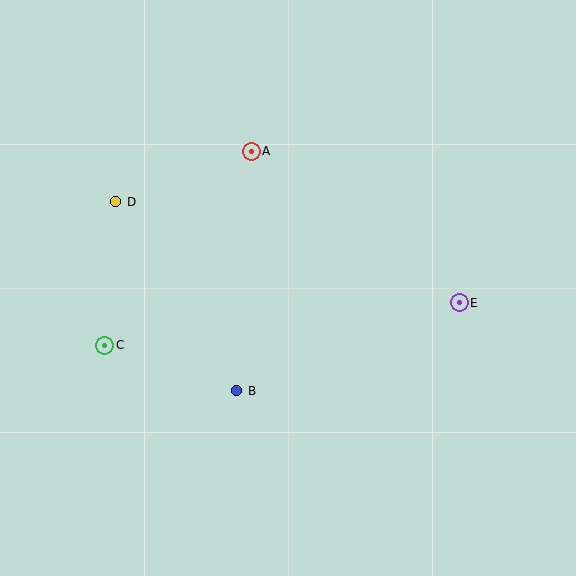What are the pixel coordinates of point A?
Point A is at (251, 151).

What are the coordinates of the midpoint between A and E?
The midpoint between A and E is at (355, 227).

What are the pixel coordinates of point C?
Point C is at (105, 345).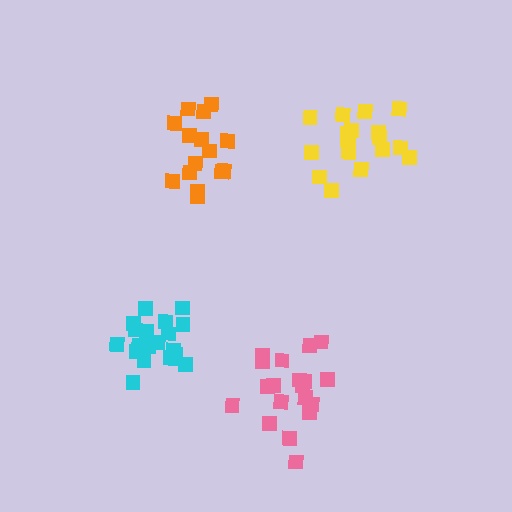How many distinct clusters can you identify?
There are 4 distinct clusters.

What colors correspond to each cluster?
The clusters are colored: pink, cyan, orange, yellow.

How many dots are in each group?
Group 1: 19 dots, Group 2: 19 dots, Group 3: 15 dots, Group 4: 19 dots (72 total).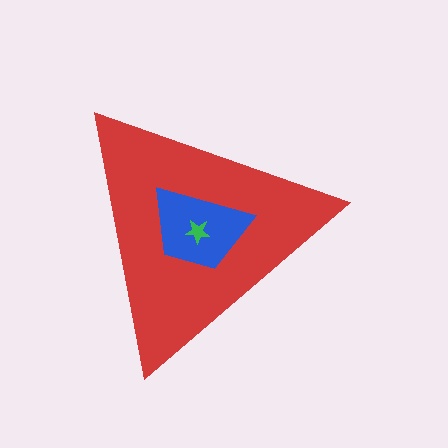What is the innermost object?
The green star.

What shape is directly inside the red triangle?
The blue trapezoid.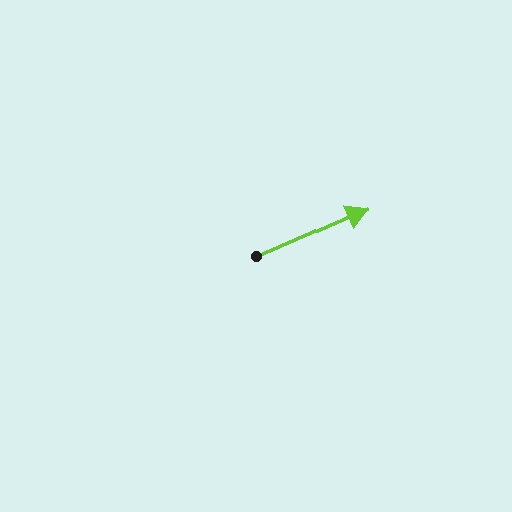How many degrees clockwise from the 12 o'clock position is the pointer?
Approximately 67 degrees.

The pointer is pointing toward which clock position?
Roughly 2 o'clock.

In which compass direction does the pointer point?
Northeast.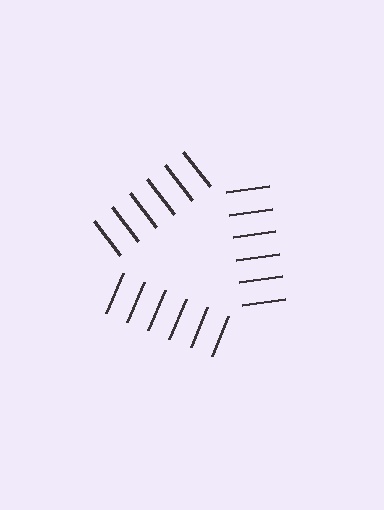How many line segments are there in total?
18 — 6 along each of the 3 edges.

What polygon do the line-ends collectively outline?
An illusory triangle — the line segments terminate on its edges but no continuous stroke is drawn.